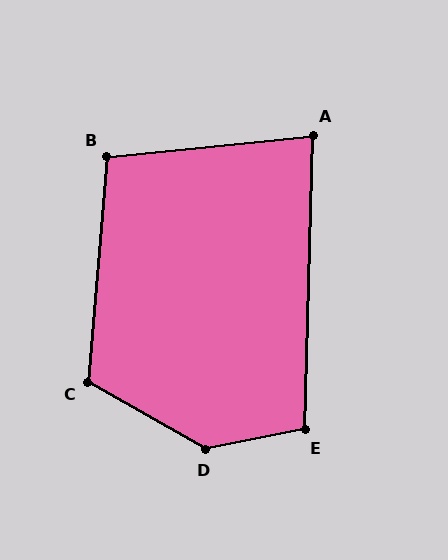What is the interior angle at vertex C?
Approximately 115 degrees (obtuse).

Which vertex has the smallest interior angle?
A, at approximately 82 degrees.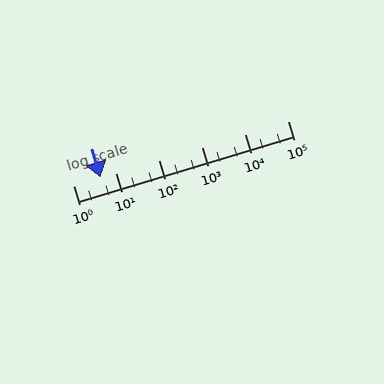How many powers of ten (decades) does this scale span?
The scale spans 5 decades, from 1 to 100000.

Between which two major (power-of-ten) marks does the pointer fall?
The pointer is between 1 and 10.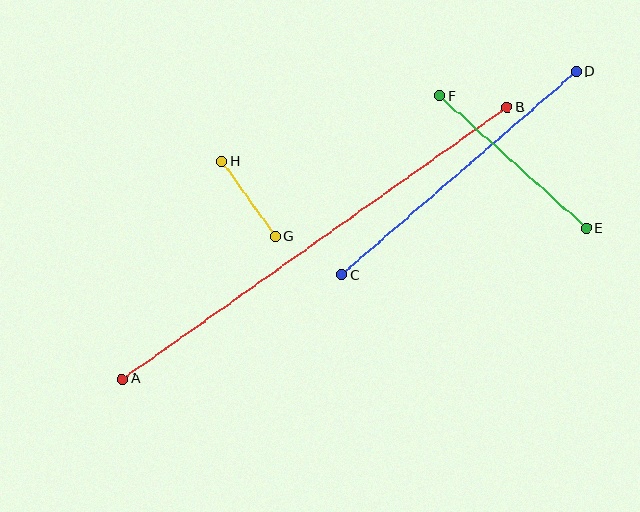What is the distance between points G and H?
The distance is approximately 92 pixels.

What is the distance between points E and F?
The distance is approximately 198 pixels.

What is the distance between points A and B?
The distance is approximately 471 pixels.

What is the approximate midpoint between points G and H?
The midpoint is at approximately (249, 199) pixels.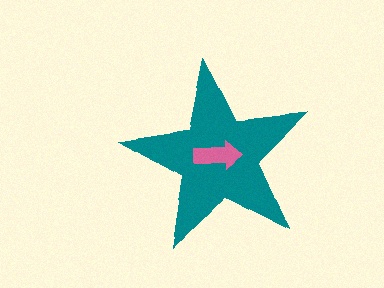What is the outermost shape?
The teal star.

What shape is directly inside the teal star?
The pink arrow.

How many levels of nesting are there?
2.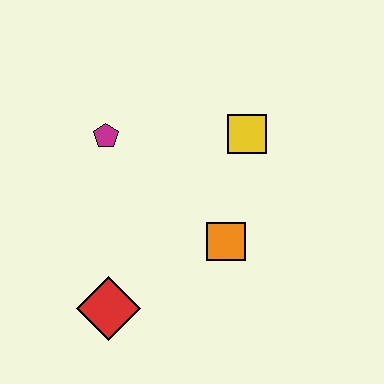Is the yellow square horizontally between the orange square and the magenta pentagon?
No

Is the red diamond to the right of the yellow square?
No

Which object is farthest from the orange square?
The magenta pentagon is farthest from the orange square.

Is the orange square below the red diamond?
No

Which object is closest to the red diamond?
The orange square is closest to the red diamond.